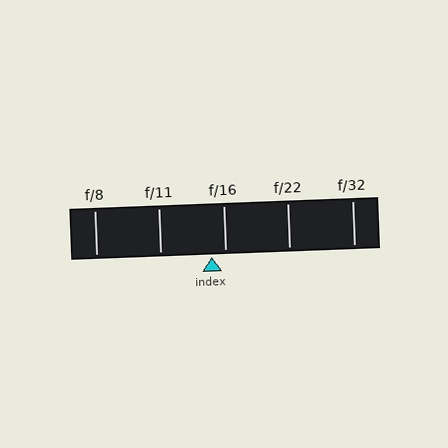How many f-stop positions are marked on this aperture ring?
There are 5 f-stop positions marked.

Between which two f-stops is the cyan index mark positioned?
The index mark is between f/11 and f/16.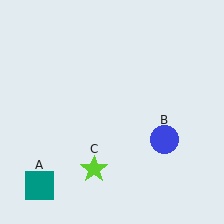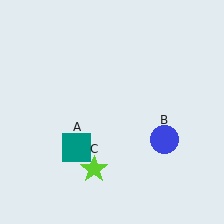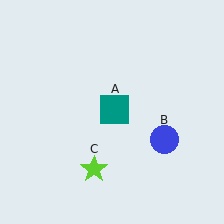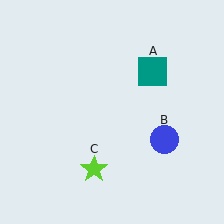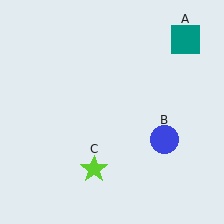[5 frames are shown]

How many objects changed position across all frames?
1 object changed position: teal square (object A).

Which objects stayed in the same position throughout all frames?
Blue circle (object B) and lime star (object C) remained stationary.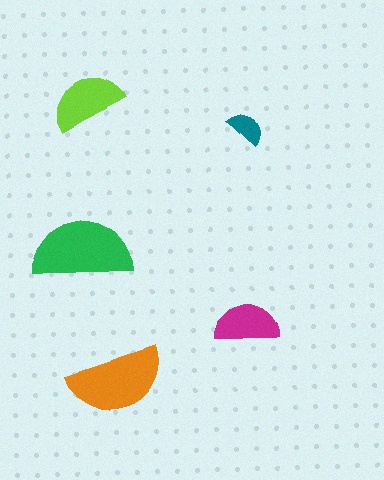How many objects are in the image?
There are 5 objects in the image.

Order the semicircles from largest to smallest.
the green one, the orange one, the lime one, the magenta one, the teal one.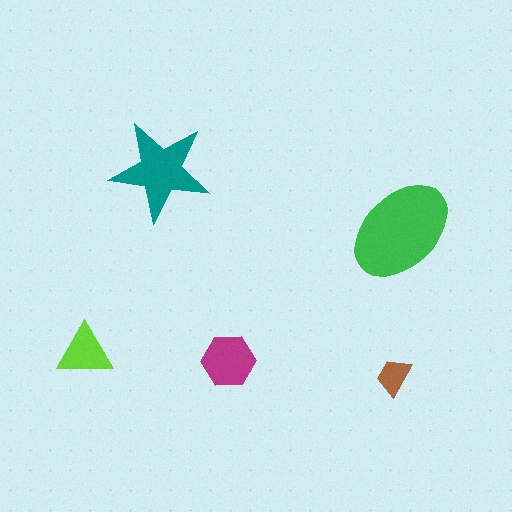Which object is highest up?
The teal star is topmost.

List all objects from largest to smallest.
The green ellipse, the teal star, the magenta hexagon, the lime triangle, the brown trapezoid.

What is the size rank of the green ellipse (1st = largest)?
1st.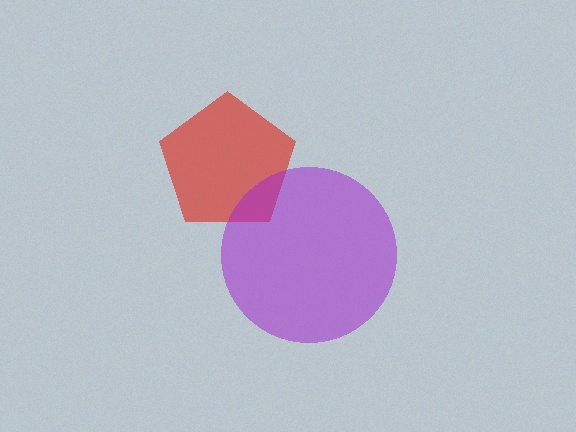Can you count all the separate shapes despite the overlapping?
Yes, there are 2 separate shapes.